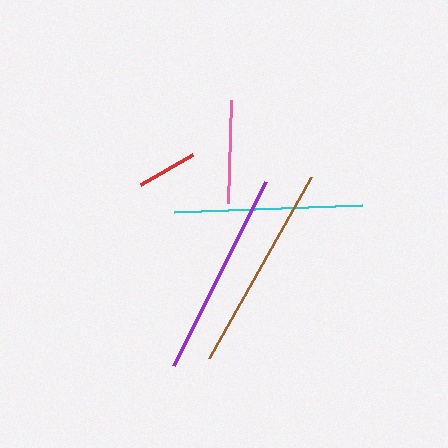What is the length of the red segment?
The red segment is approximately 60 pixels long.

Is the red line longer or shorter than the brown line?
The brown line is longer than the red line.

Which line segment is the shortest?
The red line is the shortest at approximately 60 pixels.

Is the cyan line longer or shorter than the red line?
The cyan line is longer than the red line.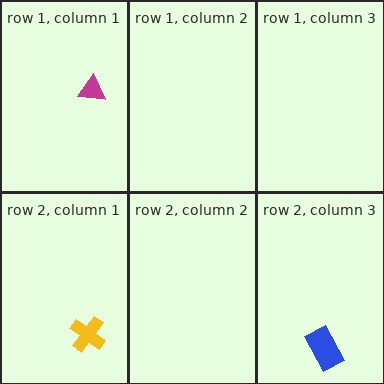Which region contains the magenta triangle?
The row 1, column 1 region.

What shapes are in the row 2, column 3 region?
The blue rectangle.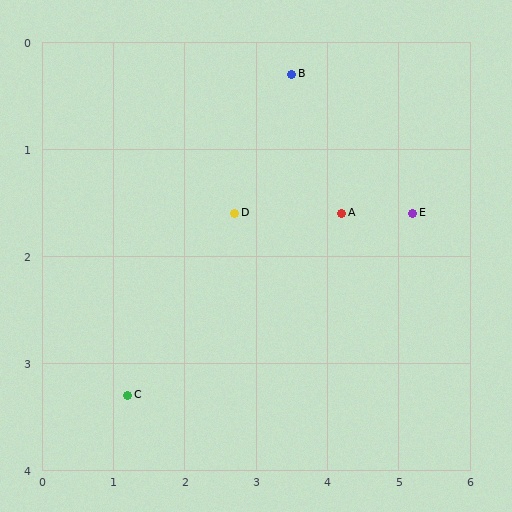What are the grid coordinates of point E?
Point E is at approximately (5.2, 1.6).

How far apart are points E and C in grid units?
Points E and C are about 4.3 grid units apart.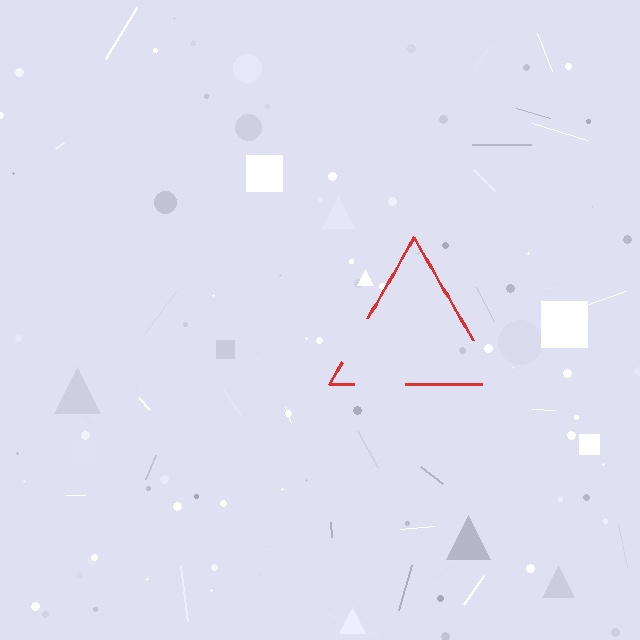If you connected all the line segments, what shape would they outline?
They would outline a triangle.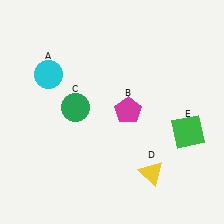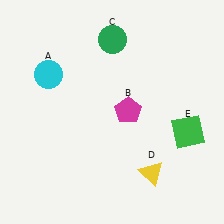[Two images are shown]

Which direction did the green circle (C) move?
The green circle (C) moved up.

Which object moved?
The green circle (C) moved up.